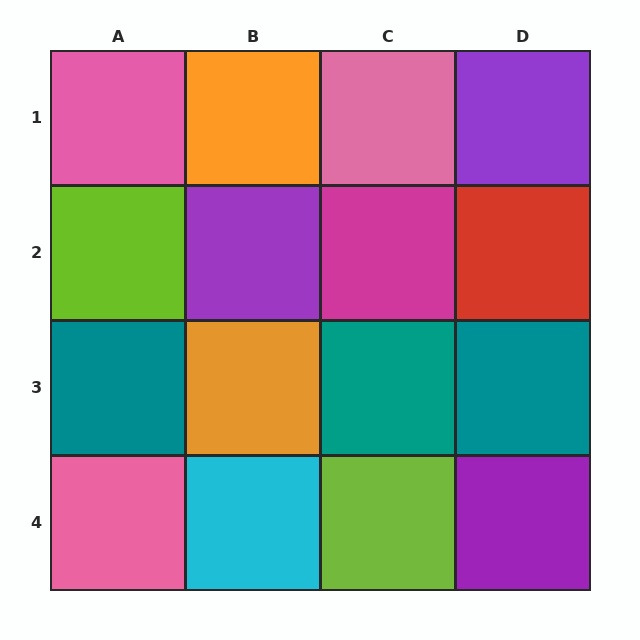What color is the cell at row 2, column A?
Lime.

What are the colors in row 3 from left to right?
Teal, orange, teal, teal.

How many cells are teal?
3 cells are teal.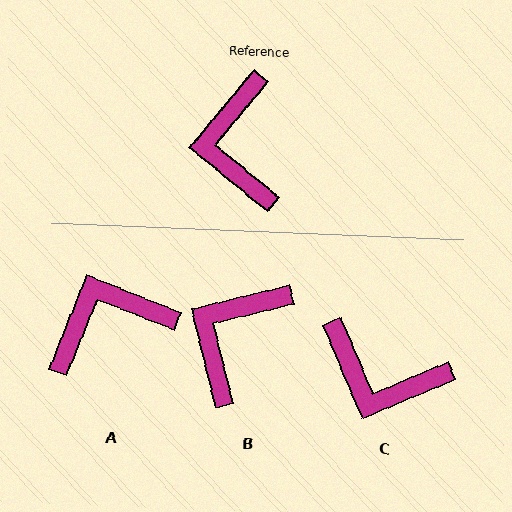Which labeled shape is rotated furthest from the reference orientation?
A, about 72 degrees away.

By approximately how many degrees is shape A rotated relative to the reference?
Approximately 72 degrees clockwise.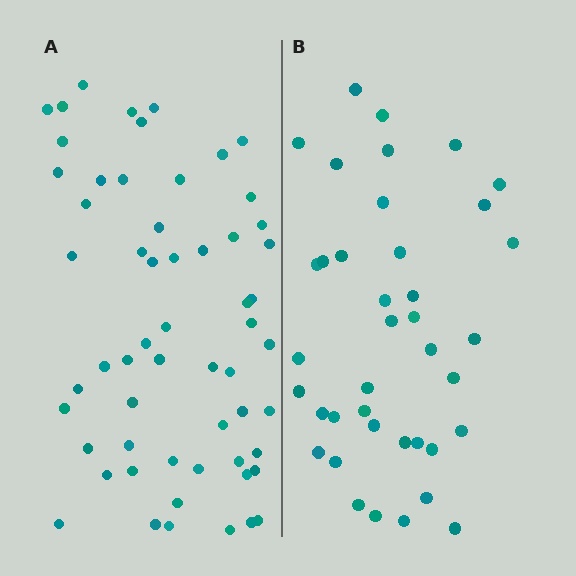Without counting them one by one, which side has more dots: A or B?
Region A (the left region) has more dots.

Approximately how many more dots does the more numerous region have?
Region A has approximately 20 more dots than region B.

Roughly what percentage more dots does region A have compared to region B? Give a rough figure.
About 50% more.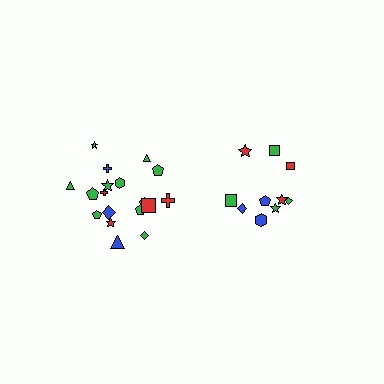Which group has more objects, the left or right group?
The left group.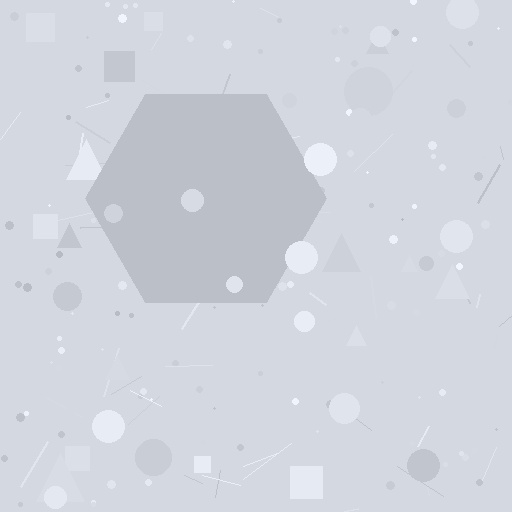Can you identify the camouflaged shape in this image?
The camouflaged shape is a hexagon.